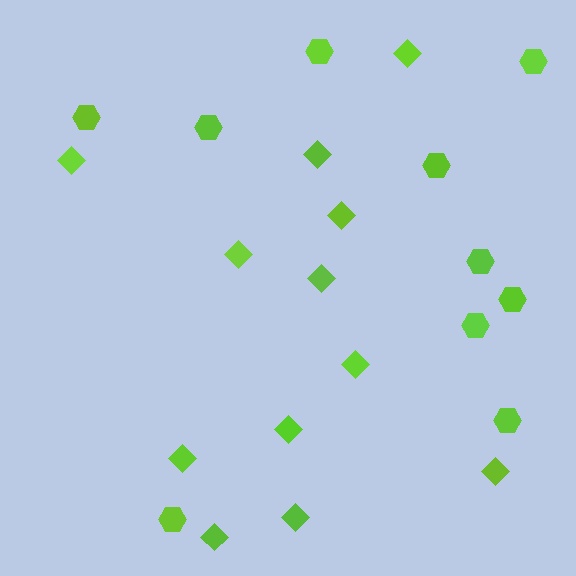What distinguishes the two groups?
There are 2 groups: one group of diamonds (12) and one group of hexagons (10).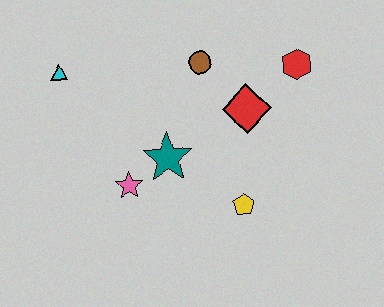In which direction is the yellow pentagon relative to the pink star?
The yellow pentagon is to the right of the pink star.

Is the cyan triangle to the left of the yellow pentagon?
Yes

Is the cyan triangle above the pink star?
Yes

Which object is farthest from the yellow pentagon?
The cyan triangle is farthest from the yellow pentagon.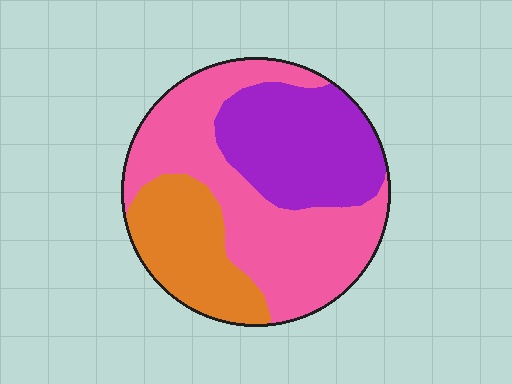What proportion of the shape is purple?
Purple takes up about one third (1/3) of the shape.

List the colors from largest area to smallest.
From largest to smallest: pink, purple, orange.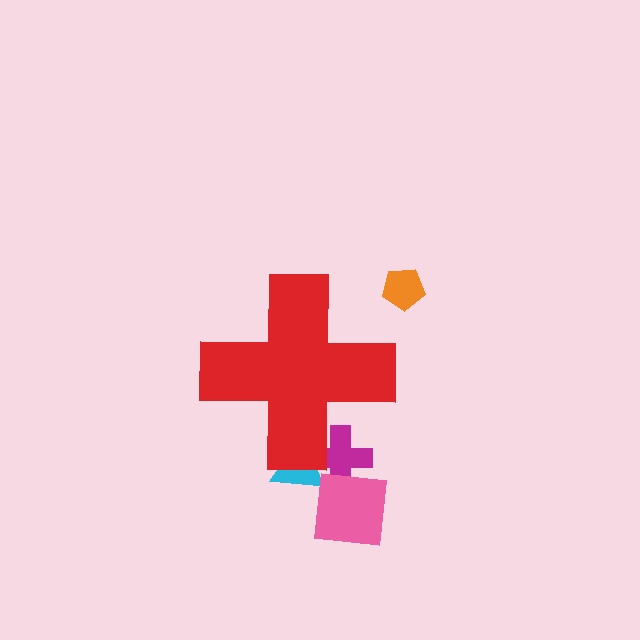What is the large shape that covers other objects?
A red cross.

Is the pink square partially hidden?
No, the pink square is fully visible.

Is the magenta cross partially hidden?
Yes, the magenta cross is partially hidden behind the red cross.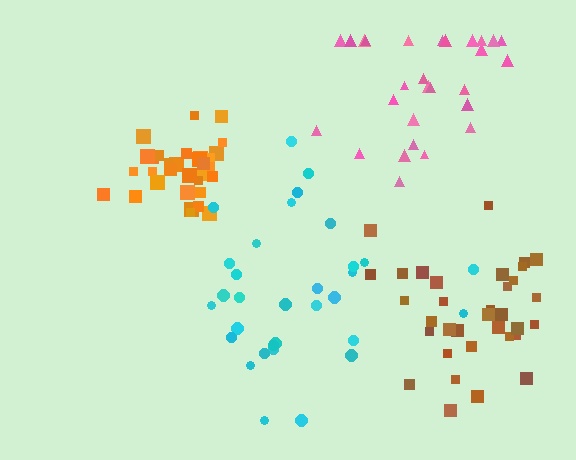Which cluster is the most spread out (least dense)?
Pink.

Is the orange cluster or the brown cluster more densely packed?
Orange.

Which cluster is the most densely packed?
Orange.